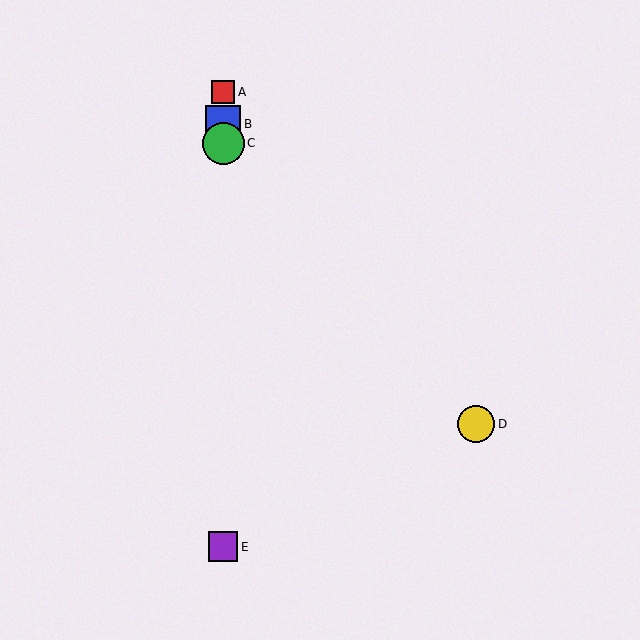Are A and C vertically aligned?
Yes, both are at x≈223.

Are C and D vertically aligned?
No, C is at x≈223 and D is at x≈476.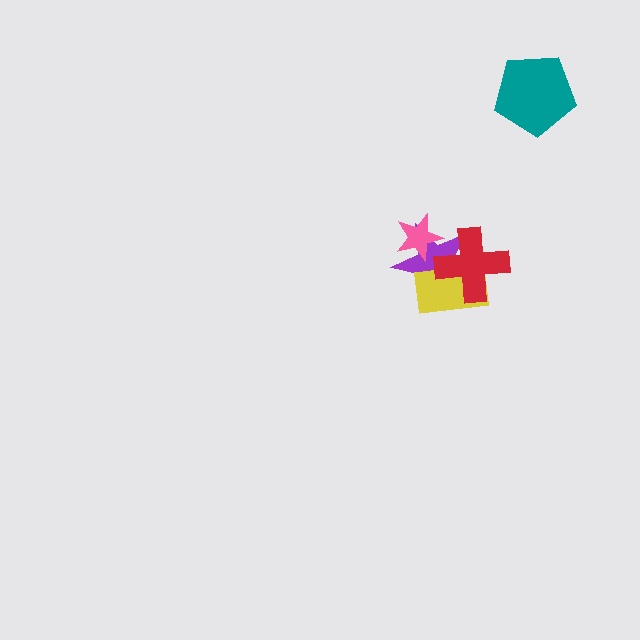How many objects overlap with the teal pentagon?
0 objects overlap with the teal pentagon.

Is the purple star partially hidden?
Yes, it is partially covered by another shape.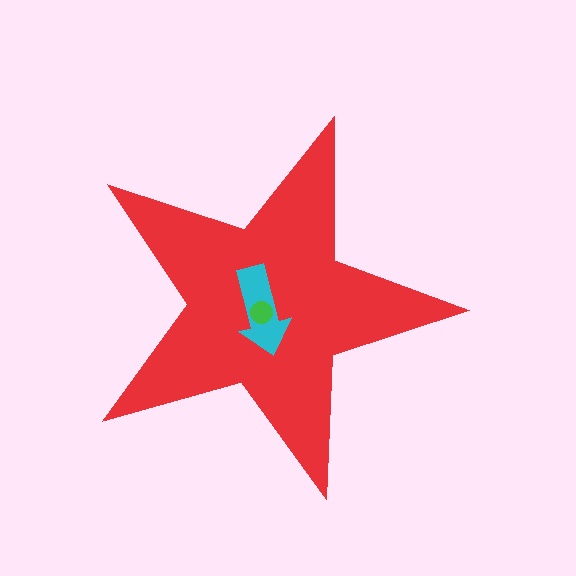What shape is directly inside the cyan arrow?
The green circle.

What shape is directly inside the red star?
The cyan arrow.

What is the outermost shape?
The red star.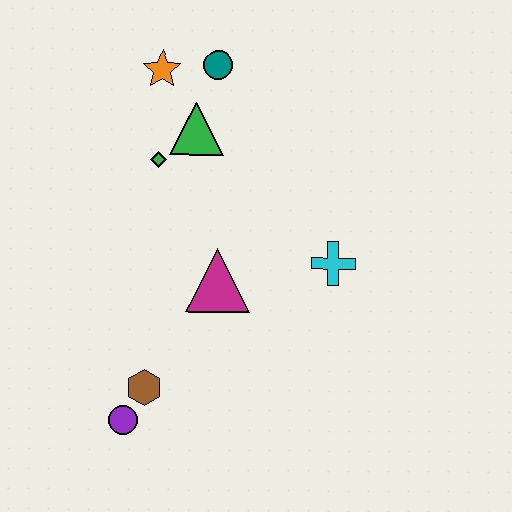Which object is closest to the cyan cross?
The magenta triangle is closest to the cyan cross.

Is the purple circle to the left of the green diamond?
Yes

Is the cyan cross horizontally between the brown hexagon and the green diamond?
No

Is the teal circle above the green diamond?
Yes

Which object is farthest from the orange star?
The purple circle is farthest from the orange star.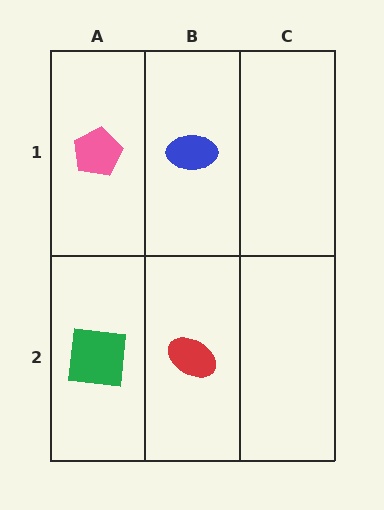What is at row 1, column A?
A pink pentagon.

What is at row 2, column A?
A green square.